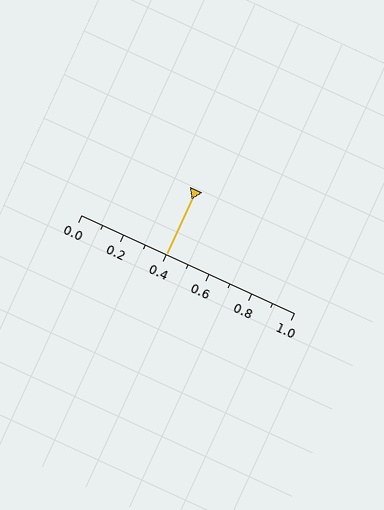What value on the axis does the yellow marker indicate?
The marker indicates approximately 0.4.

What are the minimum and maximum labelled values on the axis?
The axis runs from 0.0 to 1.0.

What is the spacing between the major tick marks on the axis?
The major ticks are spaced 0.2 apart.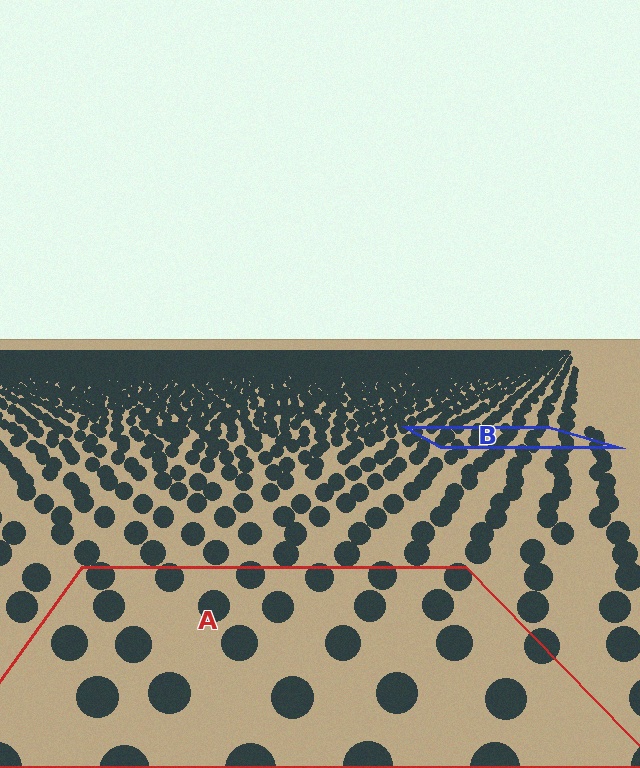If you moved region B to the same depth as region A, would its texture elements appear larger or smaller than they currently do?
They would appear larger. At a closer depth, the same texture elements are projected at a bigger on-screen size.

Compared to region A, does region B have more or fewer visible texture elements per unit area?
Region B has more texture elements per unit area — they are packed more densely because it is farther away.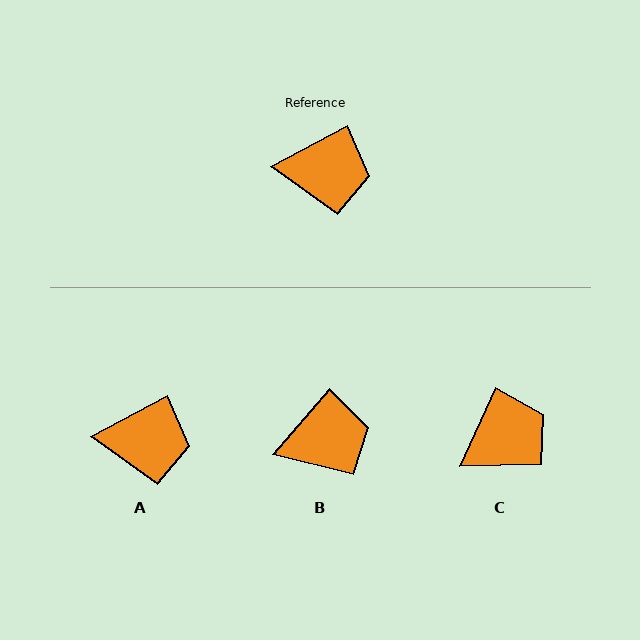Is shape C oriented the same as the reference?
No, it is off by about 38 degrees.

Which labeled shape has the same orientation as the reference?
A.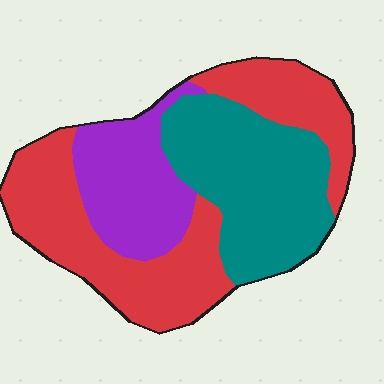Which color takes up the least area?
Purple, at roughly 20%.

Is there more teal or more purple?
Teal.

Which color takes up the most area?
Red, at roughly 45%.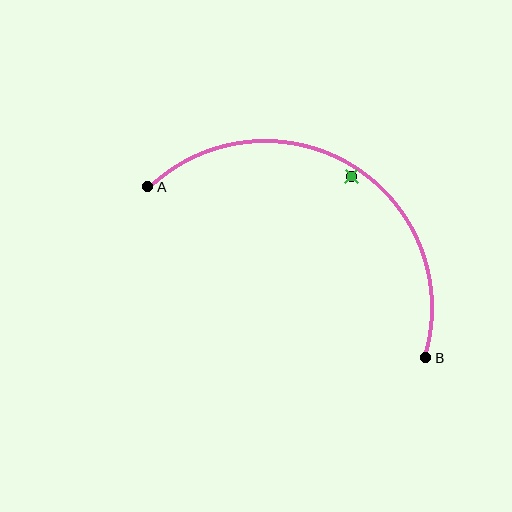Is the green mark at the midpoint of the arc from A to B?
No — the green mark does not lie on the arc at all. It sits slightly inside the curve.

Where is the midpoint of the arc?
The arc midpoint is the point on the curve farthest from the straight line joining A and B. It sits above that line.